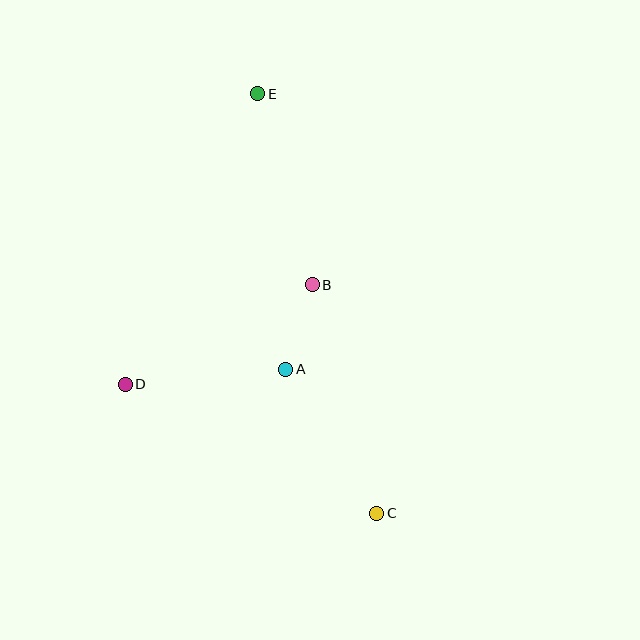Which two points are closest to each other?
Points A and B are closest to each other.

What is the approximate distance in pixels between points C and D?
The distance between C and D is approximately 282 pixels.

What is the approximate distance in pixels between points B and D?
The distance between B and D is approximately 212 pixels.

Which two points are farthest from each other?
Points C and E are farthest from each other.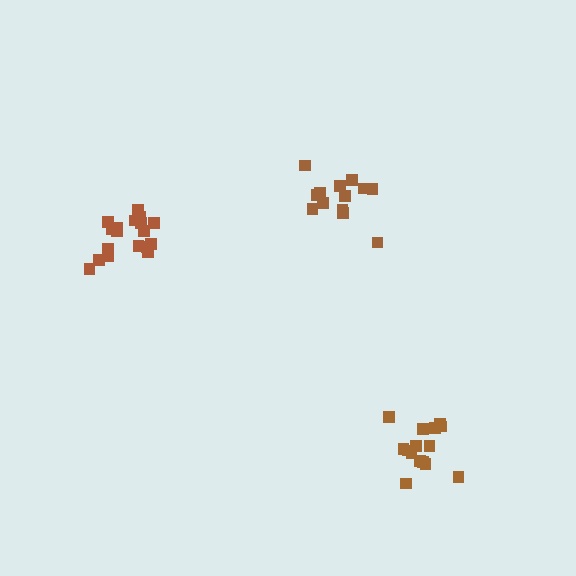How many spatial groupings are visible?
There are 3 spatial groupings.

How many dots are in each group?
Group 1: 13 dots, Group 2: 18 dots, Group 3: 15 dots (46 total).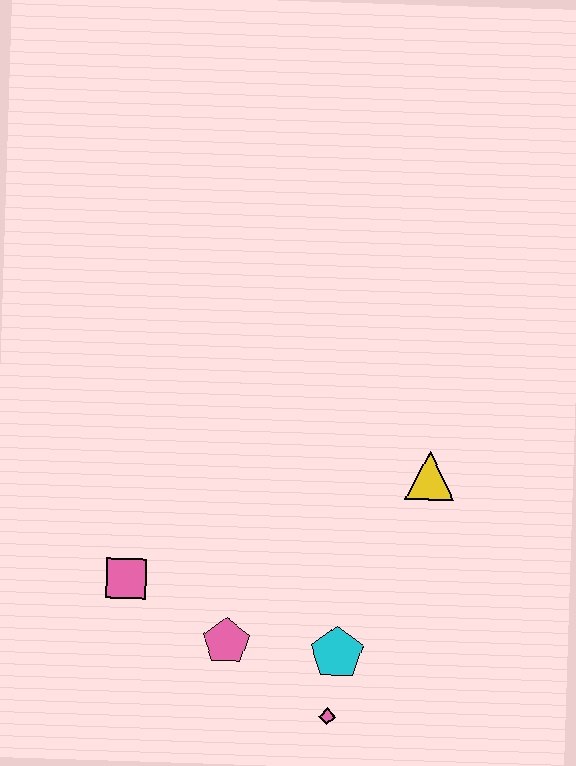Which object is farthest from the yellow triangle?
The pink square is farthest from the yellow triangle.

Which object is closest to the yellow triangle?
The cyan pentagon is closest to the yellow triangle.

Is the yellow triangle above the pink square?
Yes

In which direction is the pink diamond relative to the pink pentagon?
The pink diamond is to the right of the pink pentagon.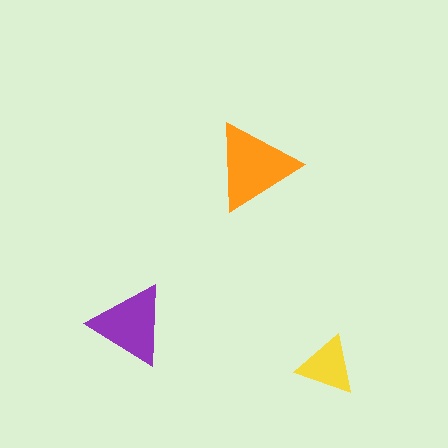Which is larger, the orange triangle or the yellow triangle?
The orange one.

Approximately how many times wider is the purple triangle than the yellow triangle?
About 1.5 times wider.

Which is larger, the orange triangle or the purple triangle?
The orange one.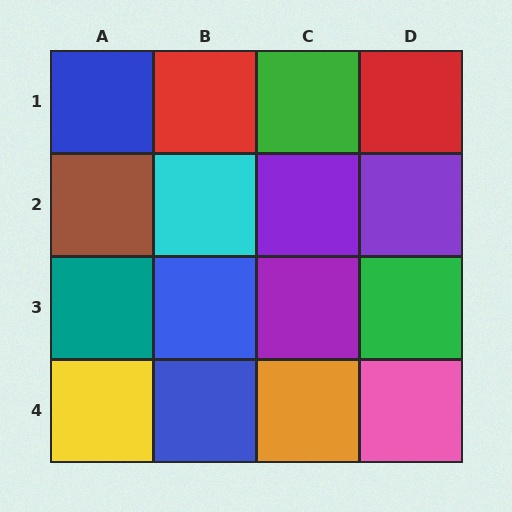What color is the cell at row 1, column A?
Blue.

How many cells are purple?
3 cells are purple.